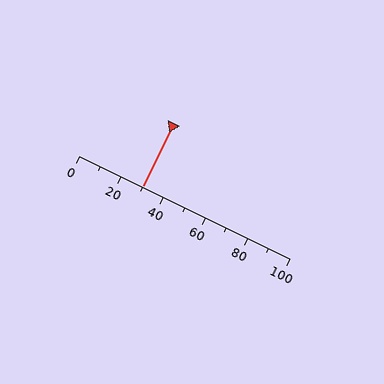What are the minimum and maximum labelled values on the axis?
The axis runs from 0 to 100.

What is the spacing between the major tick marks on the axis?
The major ticks are spaced 20 apart.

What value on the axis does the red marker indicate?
The marker indicates approximately 30.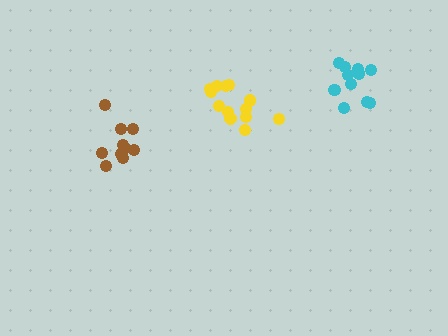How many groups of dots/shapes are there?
There are 3 groups.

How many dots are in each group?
Group 1: 10 dots, Group 2: 11 dots, Group 3: 13 dots (34 total).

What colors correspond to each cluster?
The clusters are colored: brown, cyan, yellow.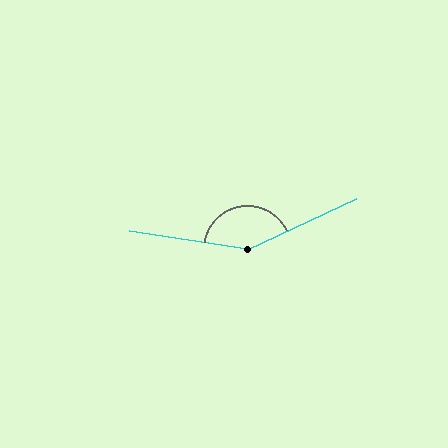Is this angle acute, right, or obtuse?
It is obtuse.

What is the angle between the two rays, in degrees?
Approximately 147 degrees.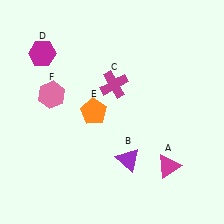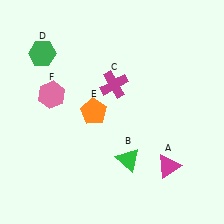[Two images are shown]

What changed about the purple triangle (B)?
In Image 1, B is purple. In Image 2, it changed to green.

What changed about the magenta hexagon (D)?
In Image 1, D is magenta. In Image 2, it changed to green.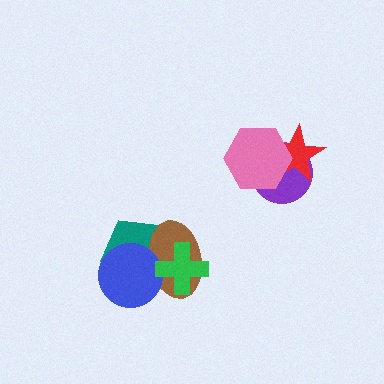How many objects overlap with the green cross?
2 objects overlap with the green cross.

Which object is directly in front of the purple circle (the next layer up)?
The red star is directly in front of the purple circle.